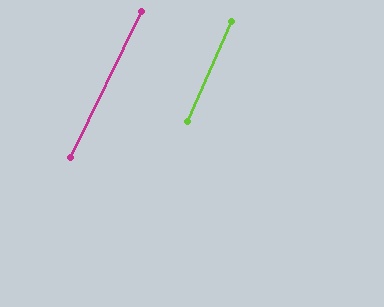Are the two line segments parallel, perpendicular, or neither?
Parallel — their directions differ by only 1.8°.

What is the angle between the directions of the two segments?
Approximately 2 degrees.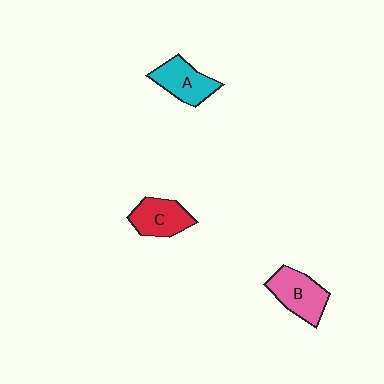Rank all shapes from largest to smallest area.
From largest to smallest: B (pink), A (cyan), C (red).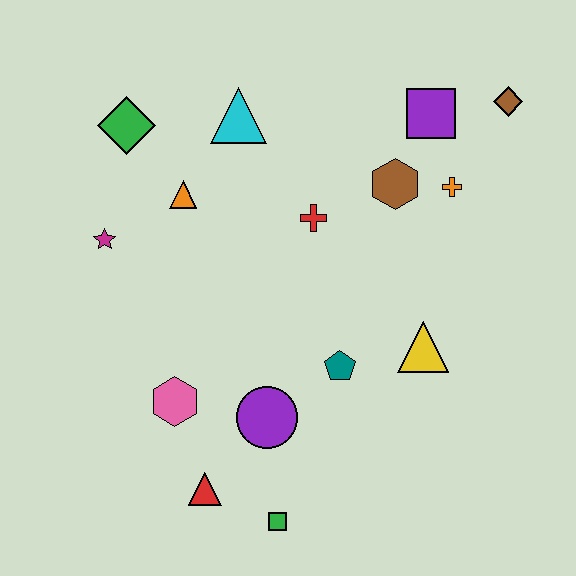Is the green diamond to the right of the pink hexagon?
No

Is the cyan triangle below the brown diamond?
Yes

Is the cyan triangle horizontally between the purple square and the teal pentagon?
No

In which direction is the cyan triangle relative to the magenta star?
The cyan triangle is to the right of the magenta star.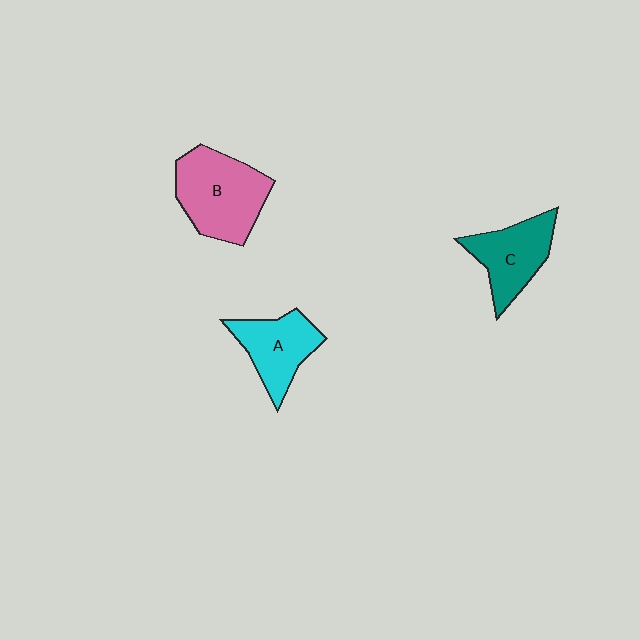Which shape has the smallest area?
Shape A (cyan).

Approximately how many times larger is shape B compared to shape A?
Approximately 1.4 times.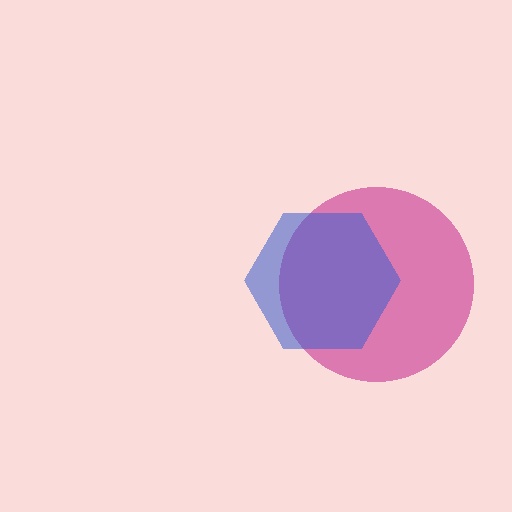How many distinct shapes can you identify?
There are 2 distinct shapes: a magenta circle, a blue hexagon.